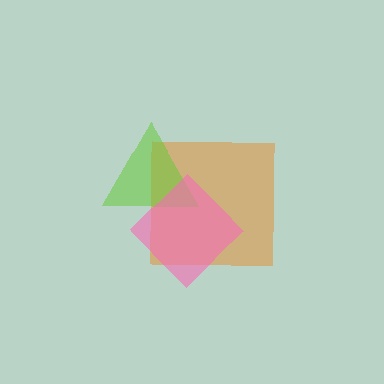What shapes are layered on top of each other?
The layered shapes are: an orange square, a lime triangle, a pink diamond.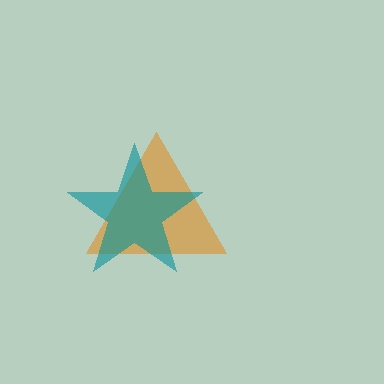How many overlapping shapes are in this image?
There are 2 overlapping shapes in the image.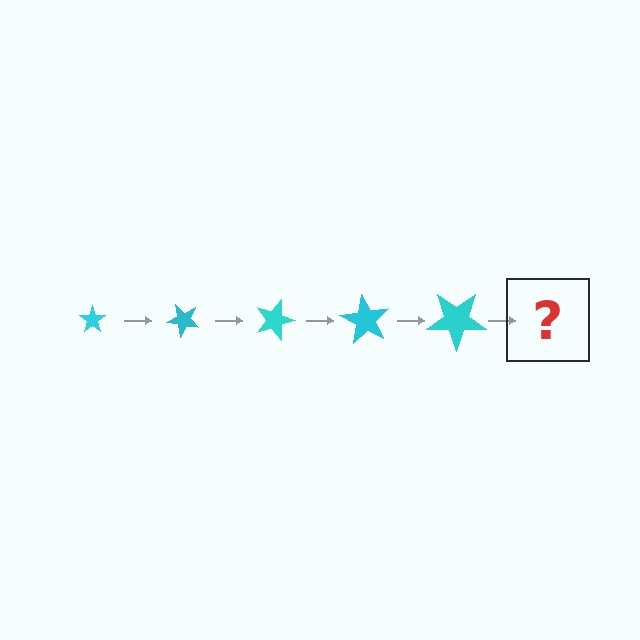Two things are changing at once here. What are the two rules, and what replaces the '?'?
The two rules are that the star grows larger each step and it rotates 45 degrees each step. The '?' should be a star, larger than the previous one and rotated 225 degrees from the start.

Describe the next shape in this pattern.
It should be a star, larger than the previous one and rotated 225 degrees from the start.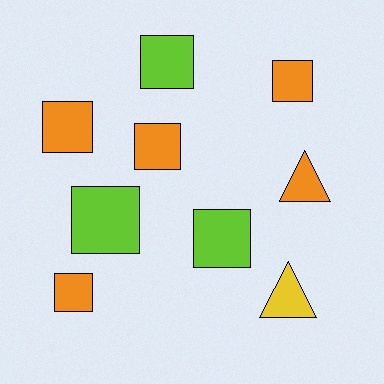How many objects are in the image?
There are 9 objects.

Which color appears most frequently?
Orange, with 5 objects.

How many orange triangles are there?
There is 1 orange triangle.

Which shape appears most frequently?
Square, with 7 objects.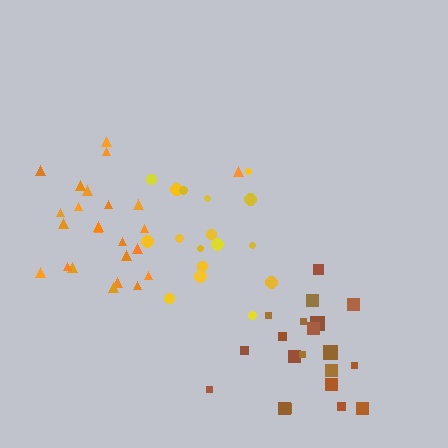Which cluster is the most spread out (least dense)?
Brown.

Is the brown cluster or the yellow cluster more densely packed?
Yellow.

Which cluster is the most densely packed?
Orange.